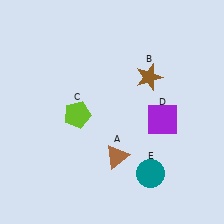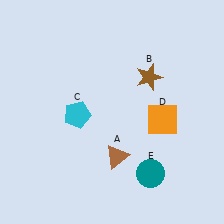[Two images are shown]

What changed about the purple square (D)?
In Image 1, D is purple. In Image 2, it changed to orange.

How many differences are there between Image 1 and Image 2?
There are 2 differences between the two images.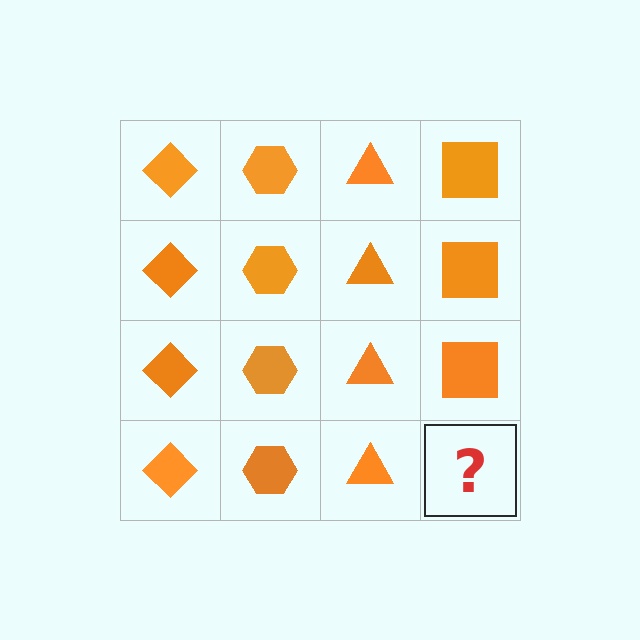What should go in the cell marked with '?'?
The missing cell should contain an orange square.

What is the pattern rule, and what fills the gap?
The rule is that each column has a consistent shape. The gap should be filled with an orange square.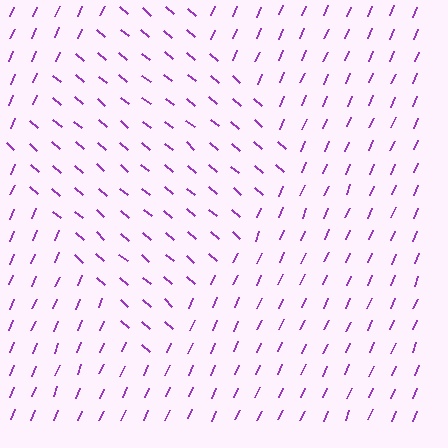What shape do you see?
I see a diamond.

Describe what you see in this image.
The image is filled with small purple line segments. A diamond region in the image has lines oriented differently from the surrounding lines, creating a visible texture boundary.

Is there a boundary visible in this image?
Yes, there is a texture boundary formed by a change in line orientation.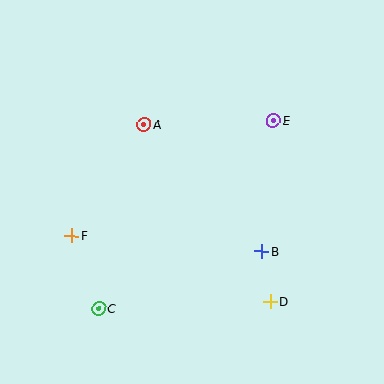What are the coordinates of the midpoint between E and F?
The midpoint between E and F is at (173, 178).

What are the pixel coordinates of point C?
Point C is at (99, 309).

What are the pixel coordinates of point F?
Point F is at (72, 235).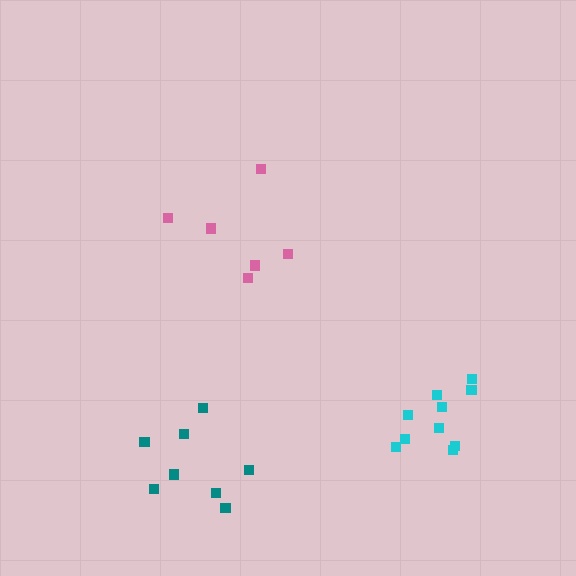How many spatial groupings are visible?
There are 3 spatial groupings.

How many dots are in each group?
Group 1: 8 dots, Group 2: 6 dots, Group 3: 10 dots (24 total).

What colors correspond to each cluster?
The clusters are colored: teal, pink, cyan.